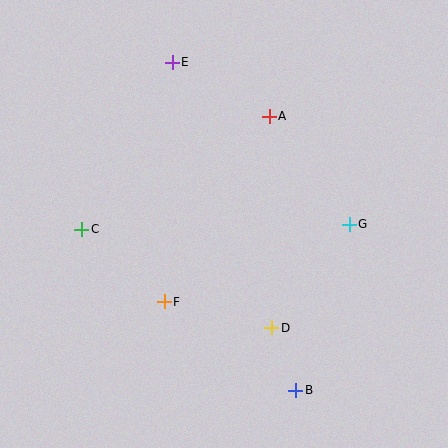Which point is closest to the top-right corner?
Point A is closest to the top-right corner.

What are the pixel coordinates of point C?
Point C is at (82, 229).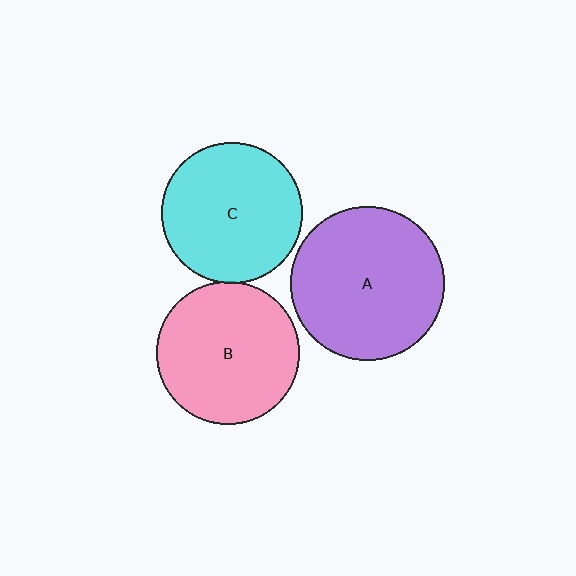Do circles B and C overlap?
Yes.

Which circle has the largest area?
Circle A (purple).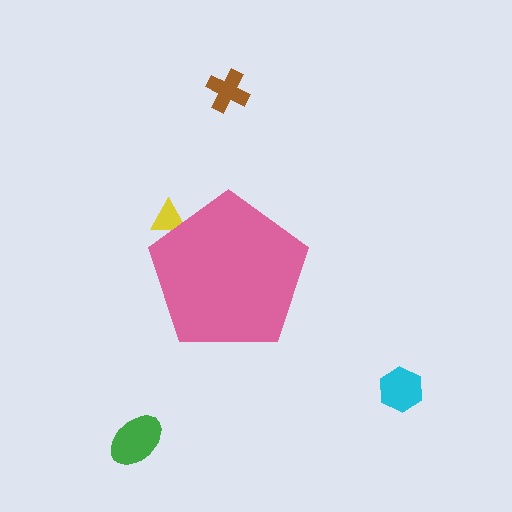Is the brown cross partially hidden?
No, the brown cross is fully visible.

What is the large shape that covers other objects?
A pink pentagon.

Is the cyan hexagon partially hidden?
No, the cyan hexagon is fully visible.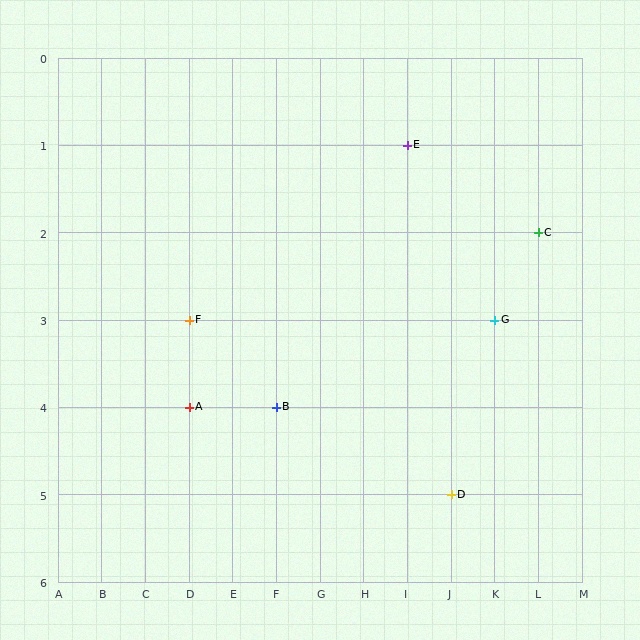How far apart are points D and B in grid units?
Points D and B are 4 columns and 1 row apart (about 4.1 grid units diagonally).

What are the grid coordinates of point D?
Point D is at grid coordinates (J, 5).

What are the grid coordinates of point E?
Point E is at grid coordinates (I, 1).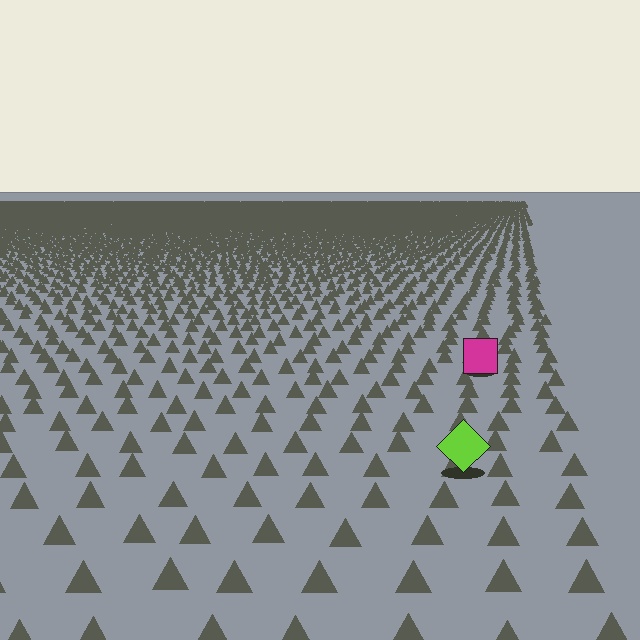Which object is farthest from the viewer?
The magenta square is farthest from the viewer. It appears smaller and the ground texture around it is denser.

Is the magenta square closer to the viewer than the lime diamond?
No. The lime diamond is closer — you can tell from the texture gradient: the ground texture is coarser near it.